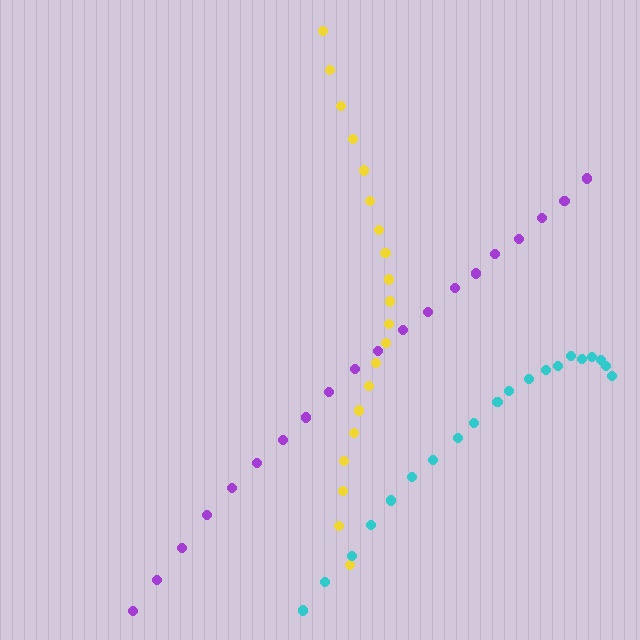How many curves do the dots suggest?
There are 3 distinct paths.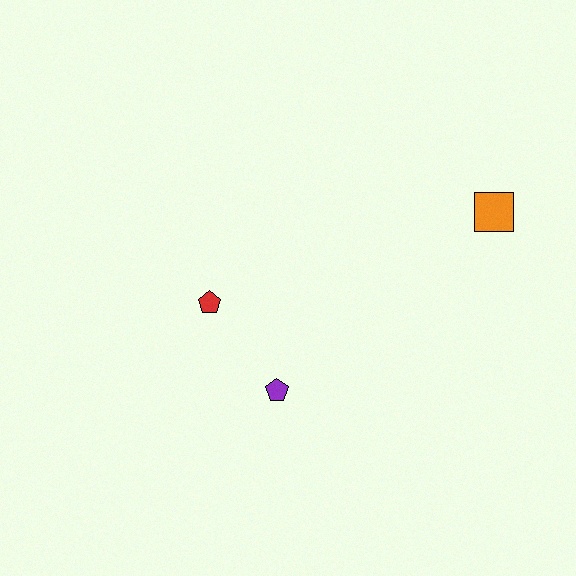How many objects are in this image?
There are 3 objects.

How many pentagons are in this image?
There are 2 pentagons.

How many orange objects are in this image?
There is 1 orange object.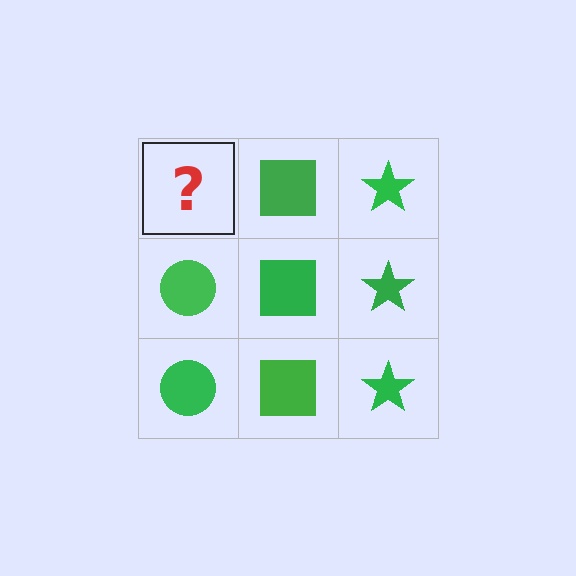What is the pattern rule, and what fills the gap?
The rule is that each column has a consistent shape. The gap should be filled with a green circle.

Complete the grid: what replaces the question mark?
The question mark should be replaced with a green circle.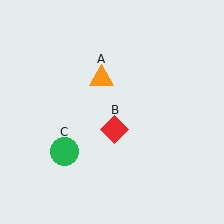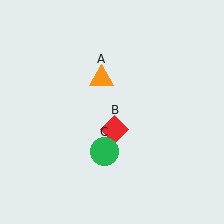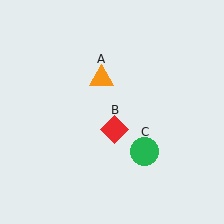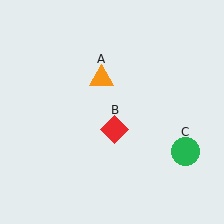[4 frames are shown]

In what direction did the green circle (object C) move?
The green circle (object C) moved right.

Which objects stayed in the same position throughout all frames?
Orange triangle (object A) and red diamond (object B) remained stationary.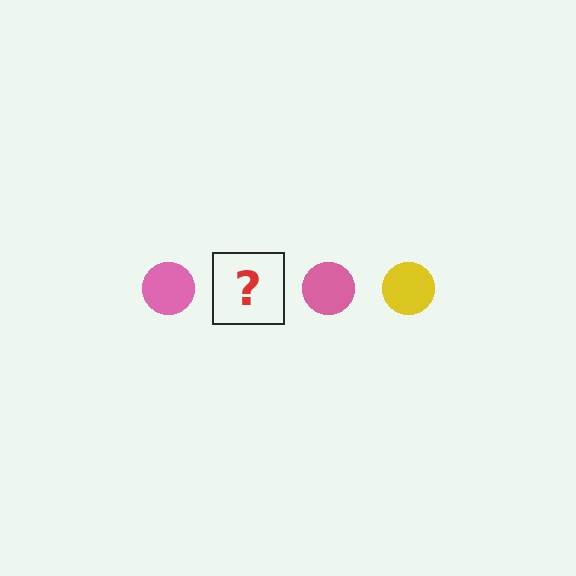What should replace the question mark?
The question mark should be replaced with a yellow circle.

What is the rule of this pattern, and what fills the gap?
The rule is that the pattern cycles through pink, yellow circles. The gap should be filled with a yellow circle.